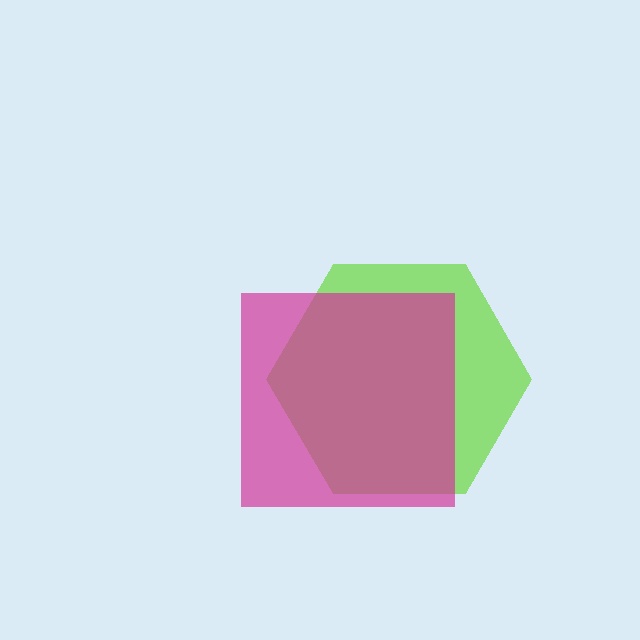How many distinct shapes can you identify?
There are 2 distinct shapes: a lime hexagon, a magenta square.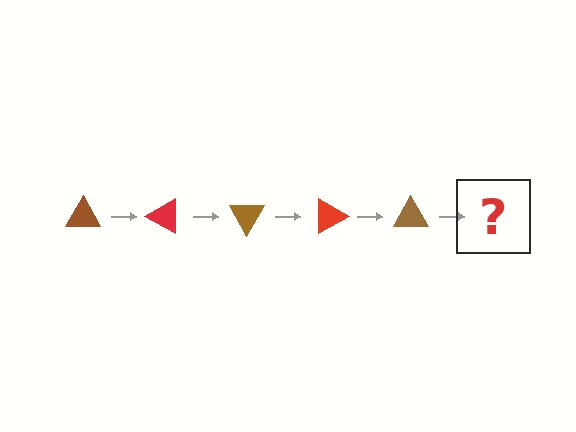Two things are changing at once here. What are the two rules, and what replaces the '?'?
The two rules are that it rotates 30 degrees each step and the color cycles through brown and red. The '?' should be a red triangle, rotated 150 degrees from the start.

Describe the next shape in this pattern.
It should be a red triangle, rotated 150 degrees from the start.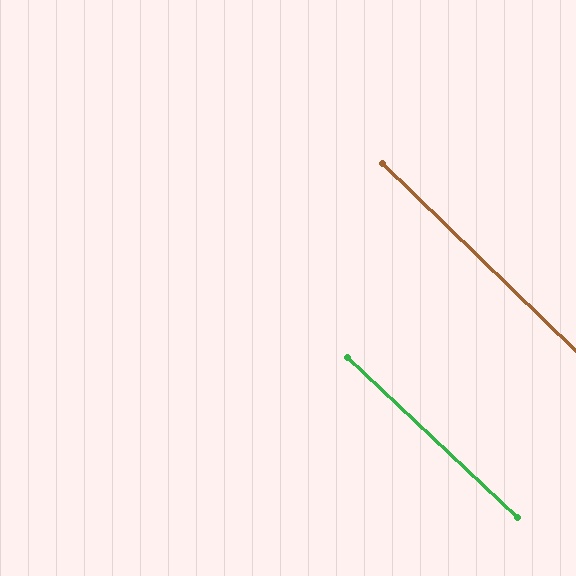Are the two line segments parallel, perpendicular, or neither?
Parallel — their directions differ by only 0.9°.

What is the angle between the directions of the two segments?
Approximately 1 degree.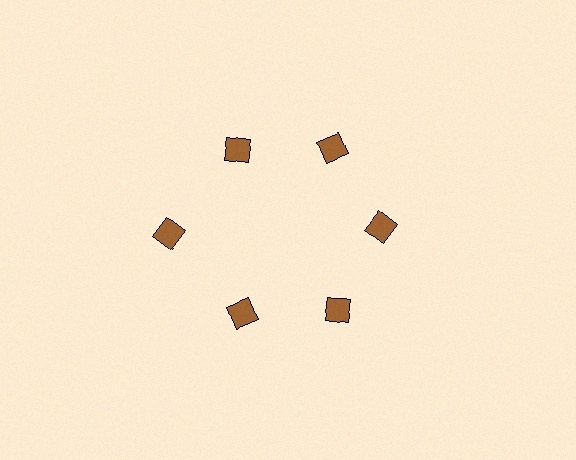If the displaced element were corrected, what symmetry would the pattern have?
It would have 6-fold rotational symmetry — the pattern would map onto itself every 60 degrees.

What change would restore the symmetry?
The symmetry would be restored by moving it inward, back onto the ring so that all 6 diamonds sit at equal angles and equal distance from the center.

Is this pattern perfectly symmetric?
No. The 6 brown diamonds are arranged in a ring, but one element near the 9 o'clock position is pushed outward from the center, breaking the 6-fold rotational symmetry.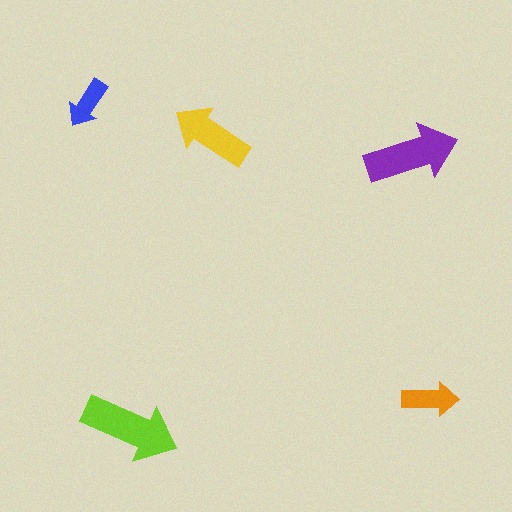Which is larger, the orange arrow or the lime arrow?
The lime one.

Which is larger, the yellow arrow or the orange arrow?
The yellow one.